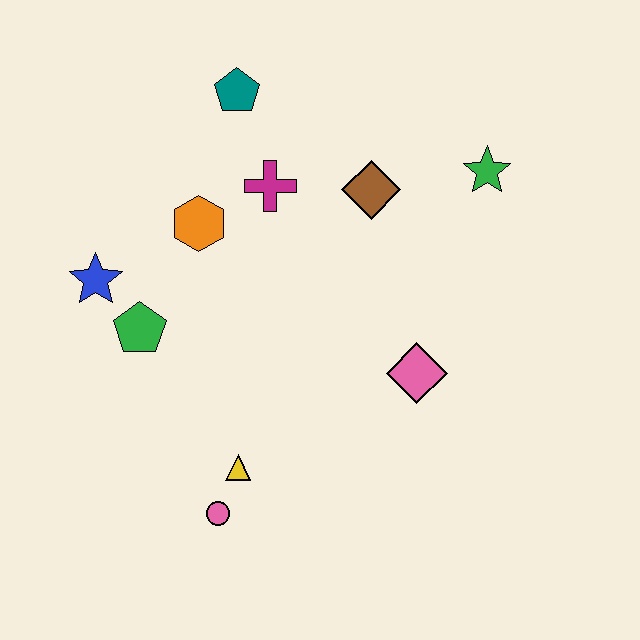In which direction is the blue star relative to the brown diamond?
The blue star is to the left of the brown diamond.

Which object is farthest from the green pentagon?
The green star is farthest from the green pentagon.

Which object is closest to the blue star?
The green pentagon is closest to the blue star.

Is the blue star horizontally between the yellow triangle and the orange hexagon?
No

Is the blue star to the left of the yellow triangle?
Yes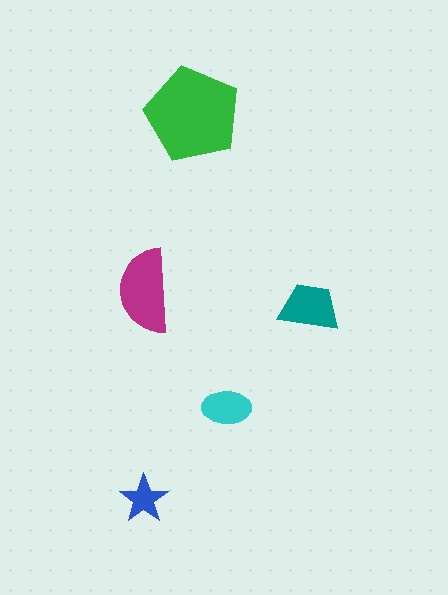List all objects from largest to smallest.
The green pentagon, the magenta semicircle, the teal trapezoid, the cyan ellipse, the blue star.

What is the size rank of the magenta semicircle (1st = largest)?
2nd.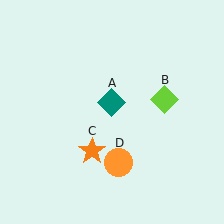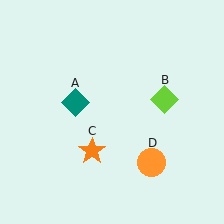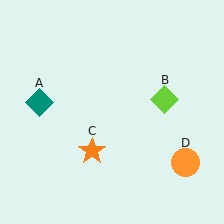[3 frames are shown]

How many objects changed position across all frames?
2 objects changed position: teal diamond (object A), orange circle (object D).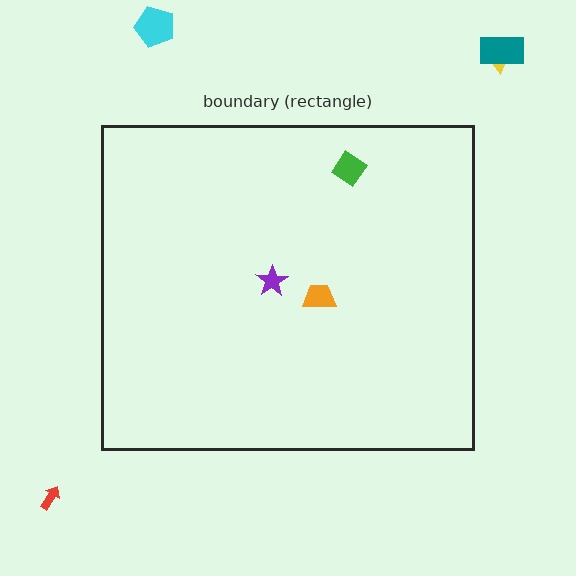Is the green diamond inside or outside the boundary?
Inside.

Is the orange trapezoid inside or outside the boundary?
Inside.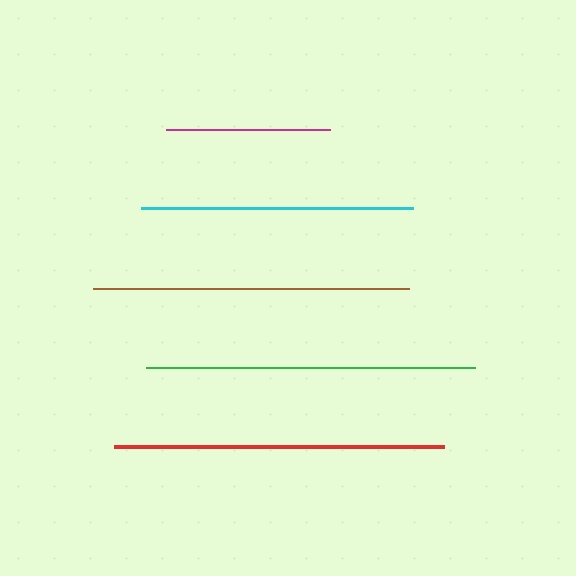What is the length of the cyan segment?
The cyan segment is approximately 272 pixels long.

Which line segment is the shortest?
The magenta line is the shortest at approximately 165 pixels.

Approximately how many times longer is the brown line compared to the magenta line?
The brown line is approximately 1.9 times the length of the magenta line.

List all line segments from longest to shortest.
From longest to shortest: red, green, brown, cyan, magenta.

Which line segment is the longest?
The red line is the longest at approximately 330 pixels.